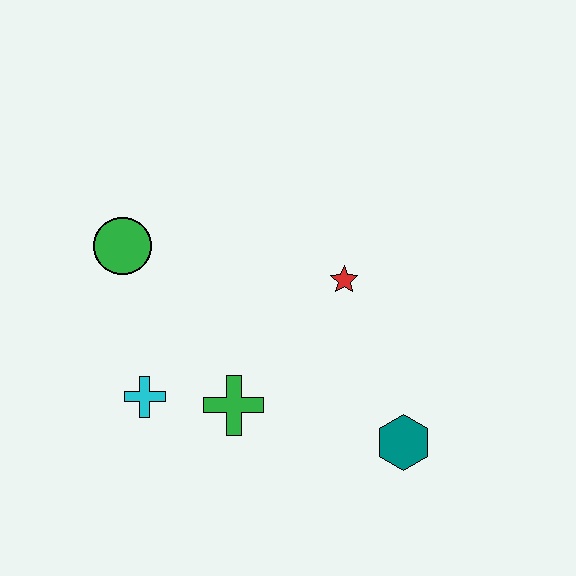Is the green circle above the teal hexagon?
Yes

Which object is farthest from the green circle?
The teal hexagon is farthest from the green circle.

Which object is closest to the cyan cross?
The green cross is closest to the cyan cross.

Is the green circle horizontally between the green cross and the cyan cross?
No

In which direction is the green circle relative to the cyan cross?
The green circle is above the cyan cross.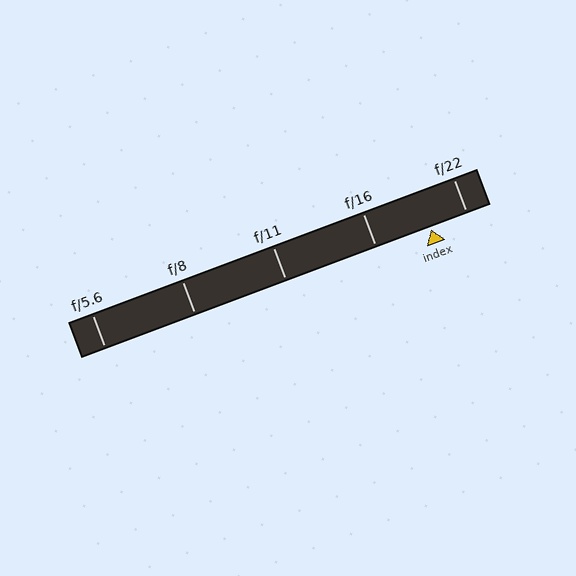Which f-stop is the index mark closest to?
The index mark is closest to f/22.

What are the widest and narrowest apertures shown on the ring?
The widest aperture shown is f/5.6 and the narrowest is f/22.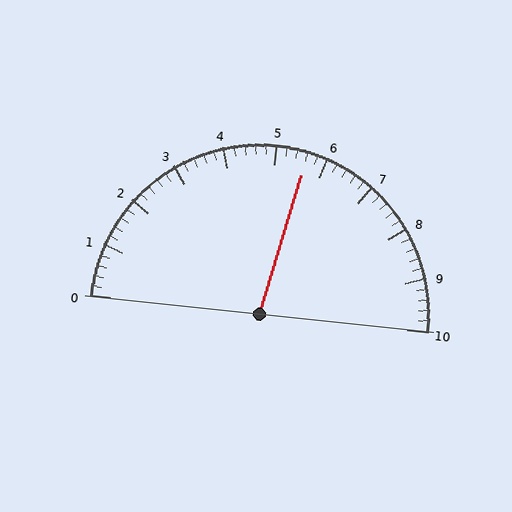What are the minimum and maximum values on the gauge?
The gauge ranges from 0 to 10.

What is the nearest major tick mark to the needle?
The nearest major tick mark is 6.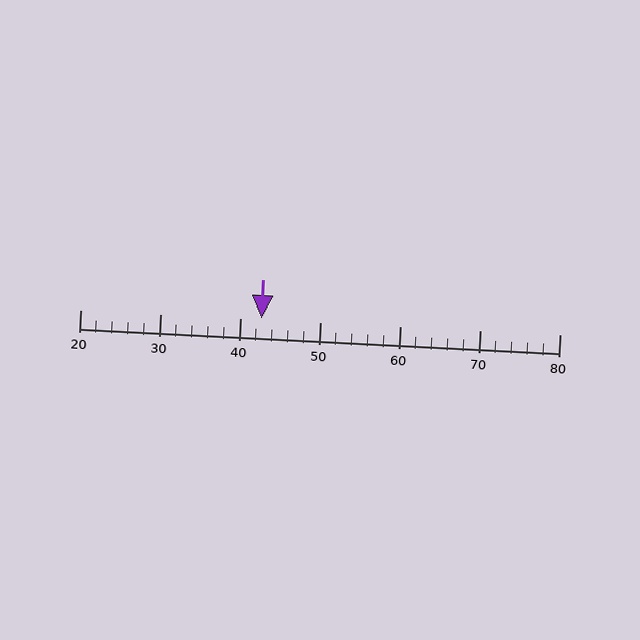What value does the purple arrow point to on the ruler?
The purple arrow points to approximately 43.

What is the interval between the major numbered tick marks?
The major tick marks are spaced 10 units apart.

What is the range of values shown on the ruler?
The ruler shows values from 20 to 80.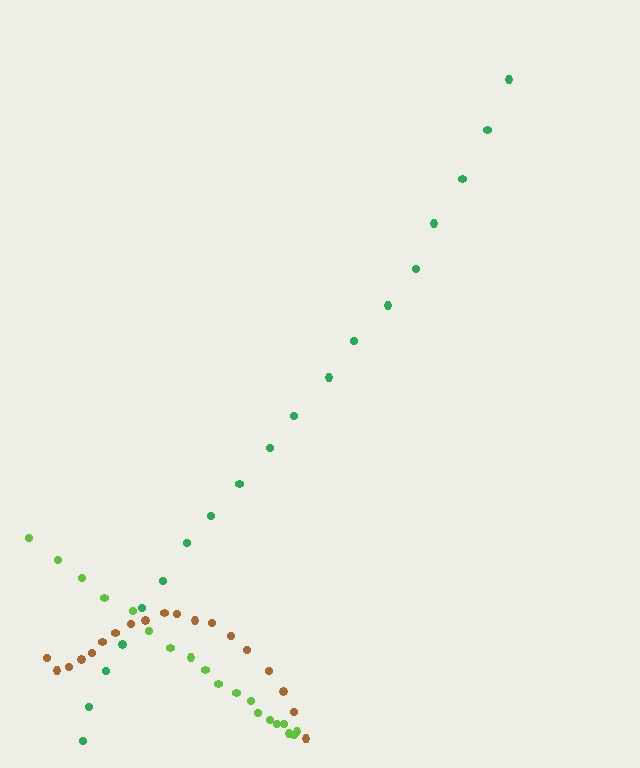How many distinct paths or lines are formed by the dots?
There are 3 distinct paths.